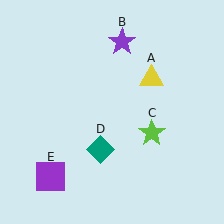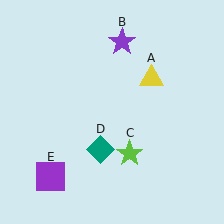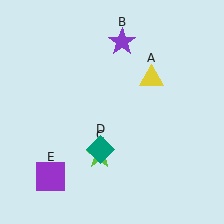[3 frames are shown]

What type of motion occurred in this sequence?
The lime star (object C) rotated clockwise around the center of the scene.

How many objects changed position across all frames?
1 object changed position: lime star (object C).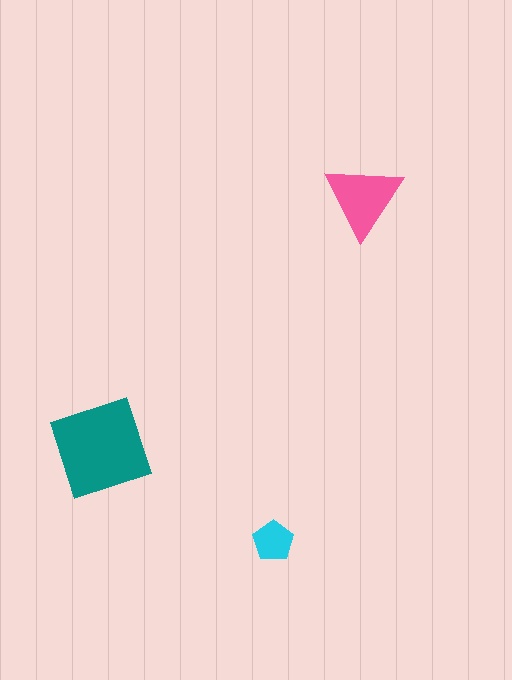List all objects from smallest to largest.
The cyan pentagon, the pink triangle, the teal square.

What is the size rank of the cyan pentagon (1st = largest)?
3rd.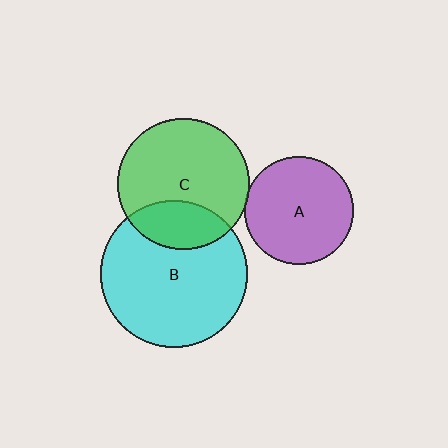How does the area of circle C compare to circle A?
Approximately 1.5 times.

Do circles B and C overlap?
Yes.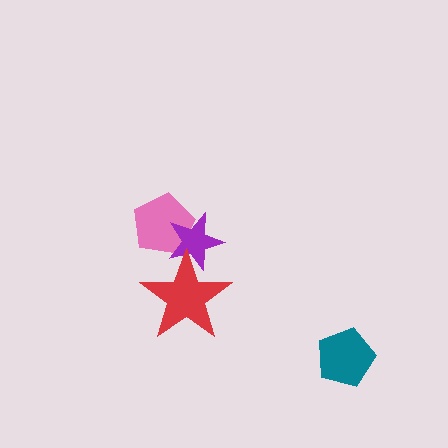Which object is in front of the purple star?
The red star is in front of the purple star.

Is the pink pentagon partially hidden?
Yes, it is partially covered by another shape.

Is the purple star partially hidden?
Yes, it is partially covered by another shape.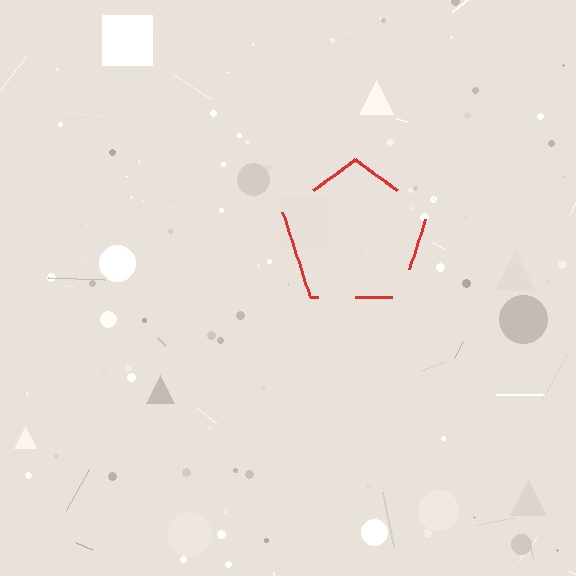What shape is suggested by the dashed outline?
The dashed outline suggests a pentagon.